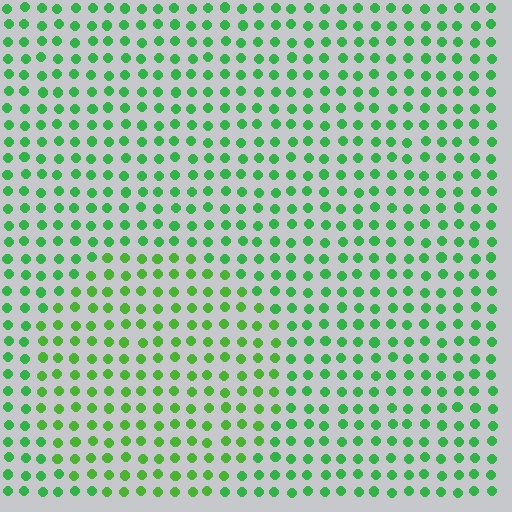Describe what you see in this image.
The image is filled with small green elements in a uniform arrangement. A circle-shaped region is visible where the elements are tinted to a slightly different hue, forming a subtle color boundary.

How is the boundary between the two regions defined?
The boundary is defined purely by a slight shift in hue (about 22 degrees). Spacing, size, and orientation are identical on both sides.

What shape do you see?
I see a circle.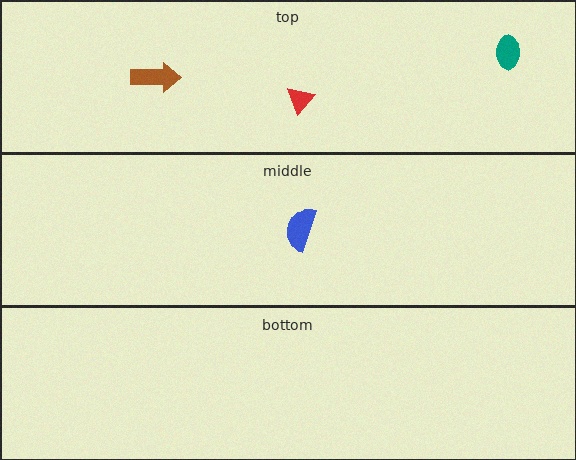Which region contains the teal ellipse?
The top region.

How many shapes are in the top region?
3.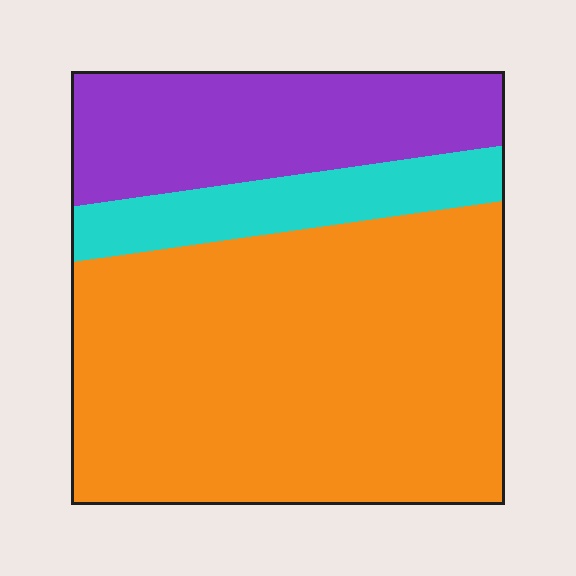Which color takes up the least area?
Cyan, at roughly 15%.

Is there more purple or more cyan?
Purple.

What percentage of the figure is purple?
Purple covers 24% of the figure.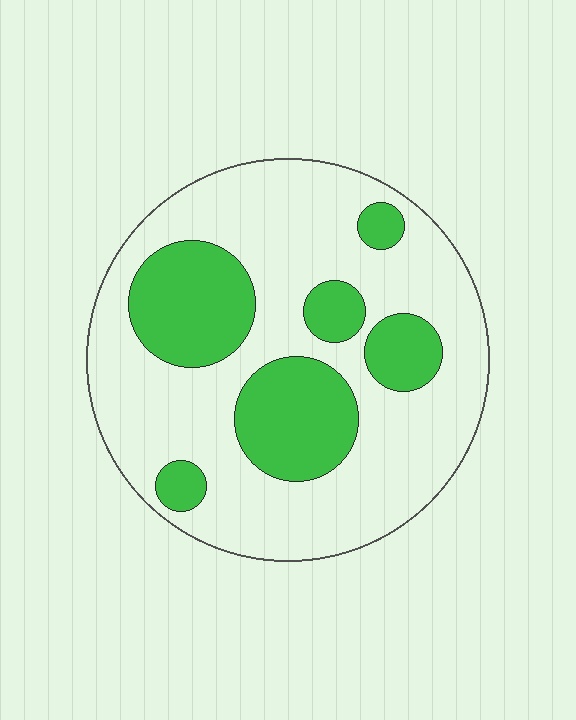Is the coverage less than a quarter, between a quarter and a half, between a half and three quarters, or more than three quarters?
Between a quarter and a half.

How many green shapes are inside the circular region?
6.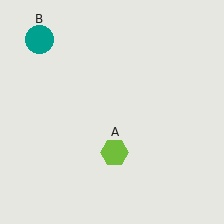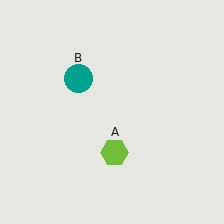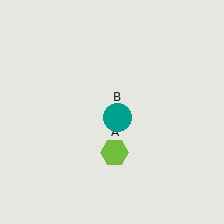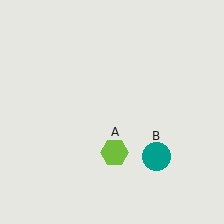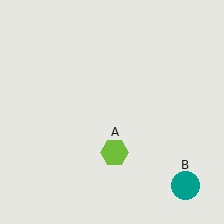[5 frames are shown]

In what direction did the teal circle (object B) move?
The teal circle (object B) moved down and to the right.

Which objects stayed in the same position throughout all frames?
Lime hexagon (object A) remained stationary.